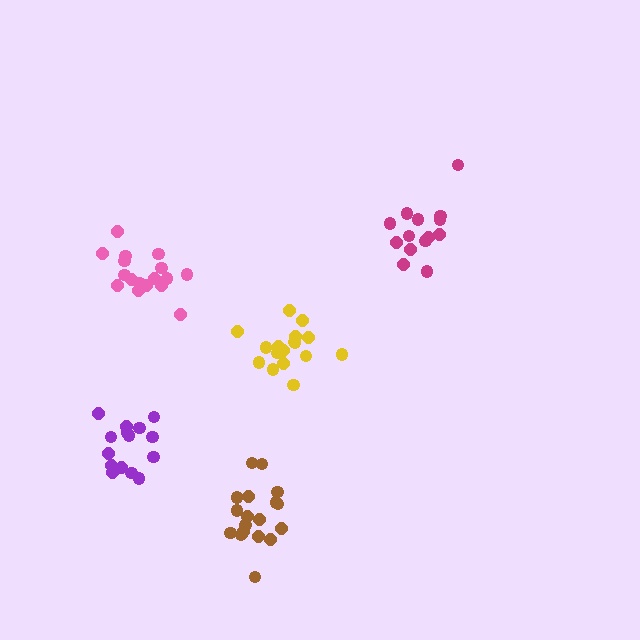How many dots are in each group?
Group 1: 17 dots, Group 2: 19 dots, Group 3: 17 dots, Group 4: 15 dots, Group 5: 14 dots (82 total).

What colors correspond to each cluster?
The clusters are colored: yellow, brown, pink, purple, magenta.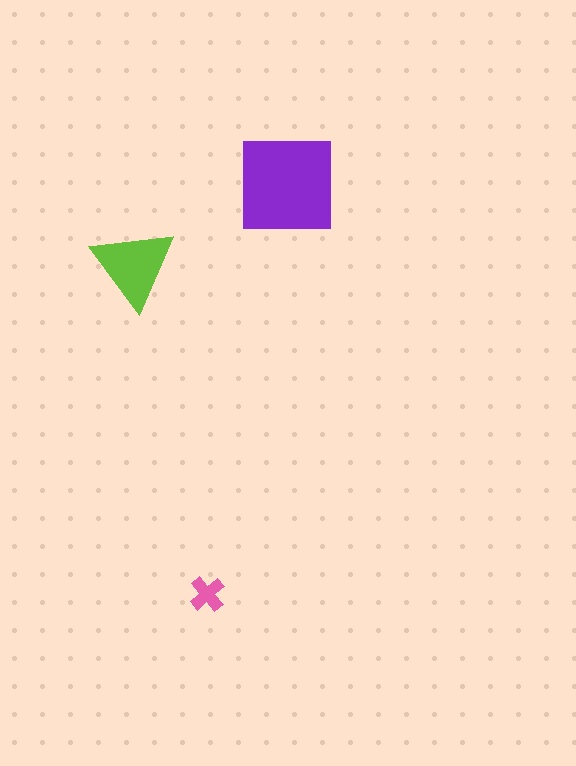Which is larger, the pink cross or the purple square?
The purple square.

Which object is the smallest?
The pink cross.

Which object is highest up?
The purple square is topmost.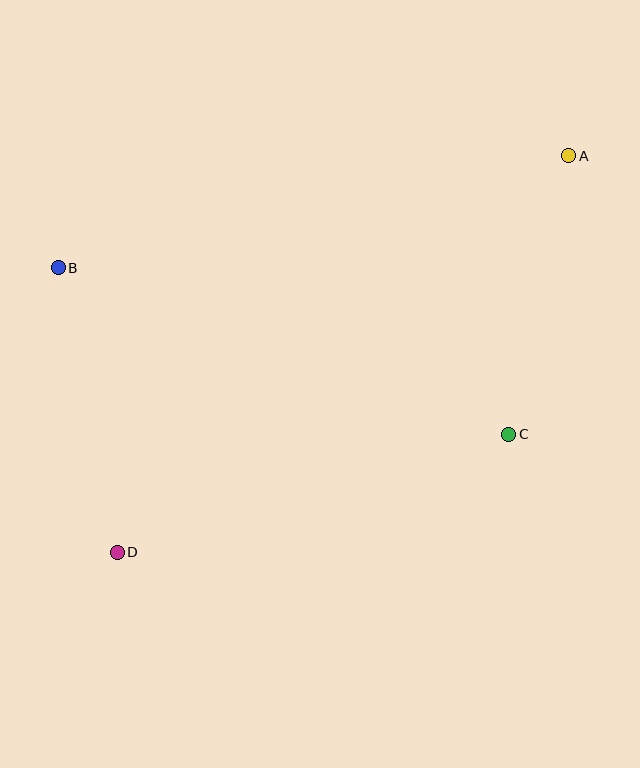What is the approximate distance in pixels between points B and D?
The distance between B and D is approximately 290 pixels.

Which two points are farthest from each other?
Points A and D are farthest from each other.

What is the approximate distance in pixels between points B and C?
The distance between B and C is approximately 480 pixels.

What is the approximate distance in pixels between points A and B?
The distance between A and B is approximately 523 pixels.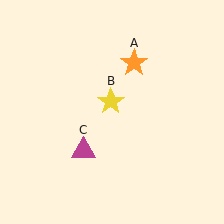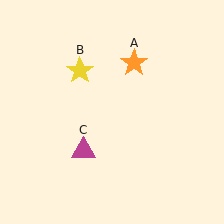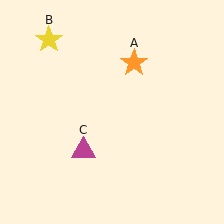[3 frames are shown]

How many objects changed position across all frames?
1 object changed position: yellow star (object B).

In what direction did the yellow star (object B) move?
The yellow star (object B) moved up and to the left.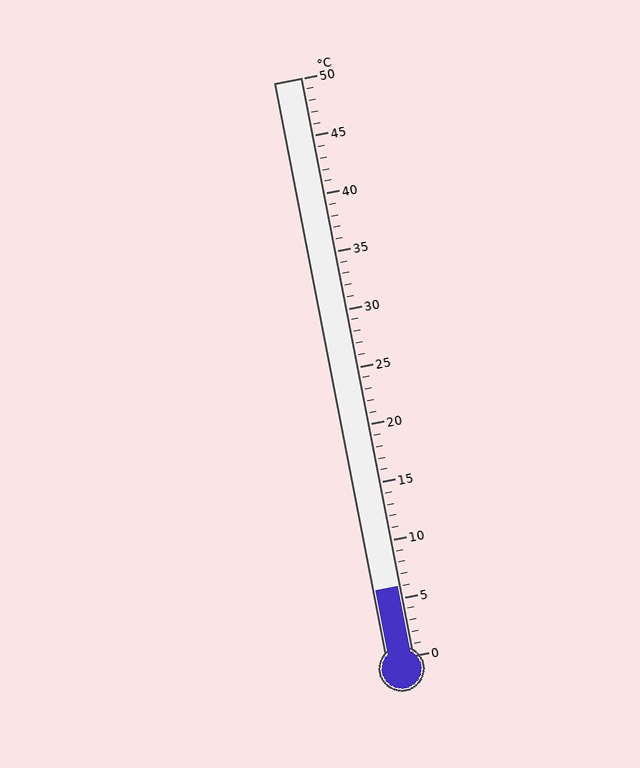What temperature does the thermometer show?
The thermometer shows approximately 6°C.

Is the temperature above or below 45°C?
The temperature is below 45°C.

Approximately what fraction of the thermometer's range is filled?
The thermometer is filled to approximately 10% of its range.